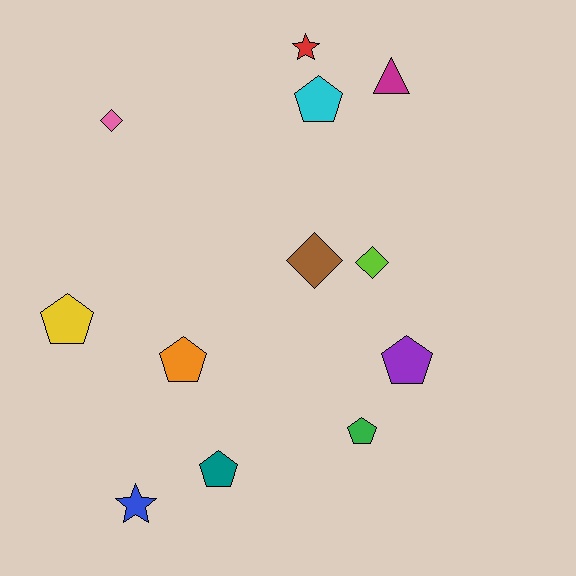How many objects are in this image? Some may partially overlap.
There are 12 objects.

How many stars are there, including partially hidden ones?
There are 2 stars.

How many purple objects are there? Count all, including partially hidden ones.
There is 1 purple object.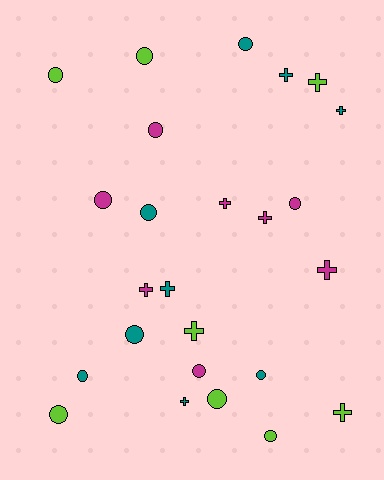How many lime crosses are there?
There are 3 lime crosses.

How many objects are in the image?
There are 25 objects.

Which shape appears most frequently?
Circle, with 14 objects.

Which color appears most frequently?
Teal, with 9 objects.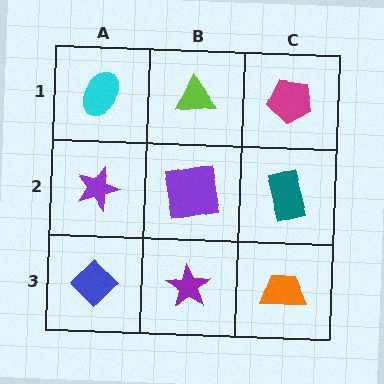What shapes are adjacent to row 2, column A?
A cyan ellipse (row 1, column A), a blue diamond (row 3, column A), a purple square (row 2, column B).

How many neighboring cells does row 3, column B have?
3.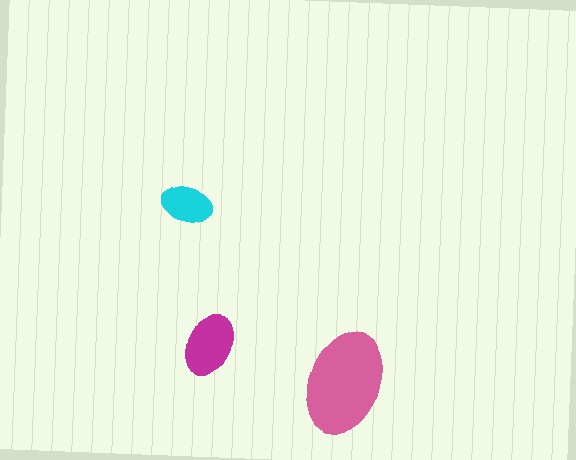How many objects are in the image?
There are 3 objects in the image.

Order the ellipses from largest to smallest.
the pink one, the magenta one, the cyan one.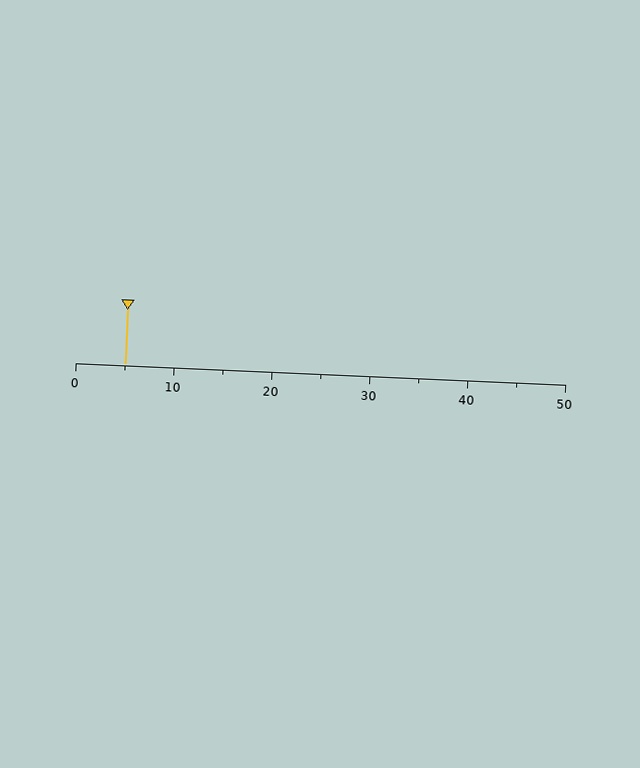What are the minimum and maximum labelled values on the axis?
The axis runs from 0 to 50.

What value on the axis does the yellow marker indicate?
The marker indicates approximately 5.